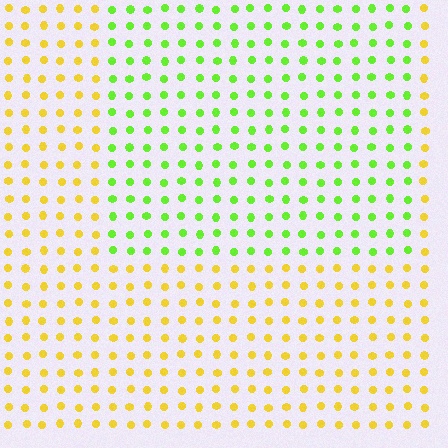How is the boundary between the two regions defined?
The boundary is defined purely by a slight shift in hue (about 52 degrees). Spacing, size, and orientation are identical on both sides.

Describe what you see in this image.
The image is filled with small yellow elements in a uniform arrangement. A rectangle-shaped region is visible where the elements are tinted to a slightly different hue, forming a subtle color boundary.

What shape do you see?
I see a rectangle.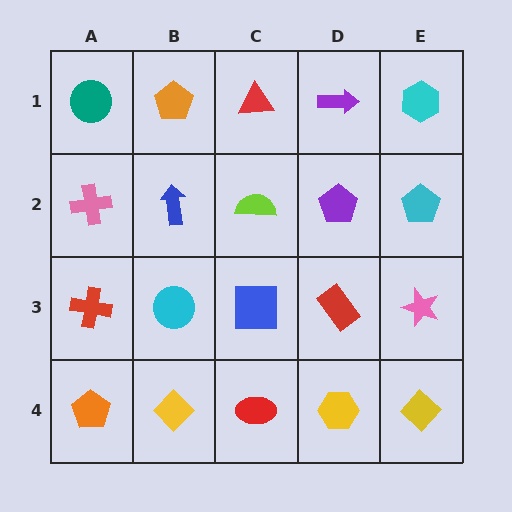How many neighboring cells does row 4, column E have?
2.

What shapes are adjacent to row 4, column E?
A pink star (row 3, column E), a yellow hexagon (row 4, column D).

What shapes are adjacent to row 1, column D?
A purple pentagon (row 2, column D), a red triangle (row 1, column C), a cyan hexagon (row 1, column E).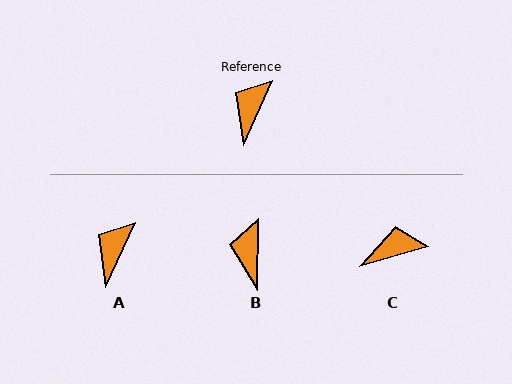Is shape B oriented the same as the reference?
No, it is off by about 24 degrees.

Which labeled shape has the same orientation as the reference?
A.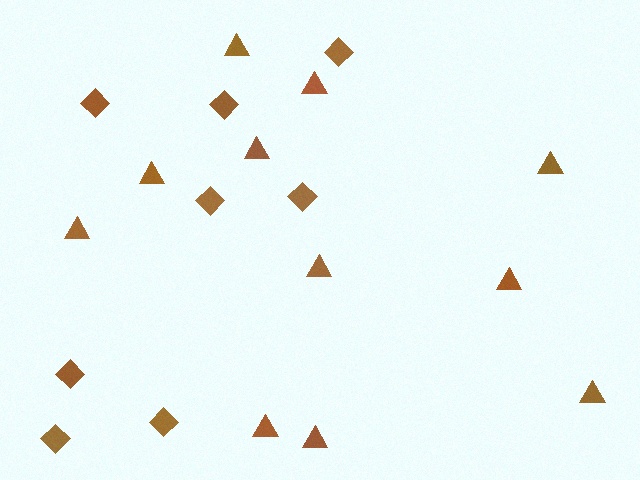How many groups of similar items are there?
There are 2 groups: one group of triangles (11) and one group of diamonds (8).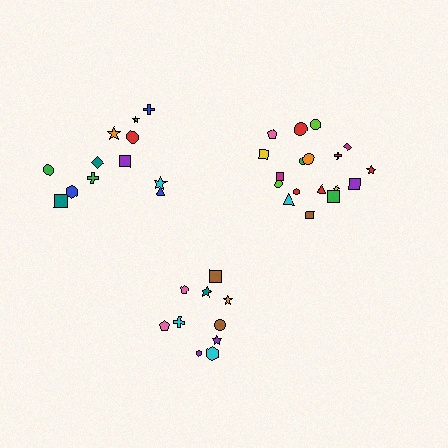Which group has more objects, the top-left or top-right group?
The top-right group.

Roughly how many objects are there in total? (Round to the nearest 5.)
Roughly 40 objects in total.